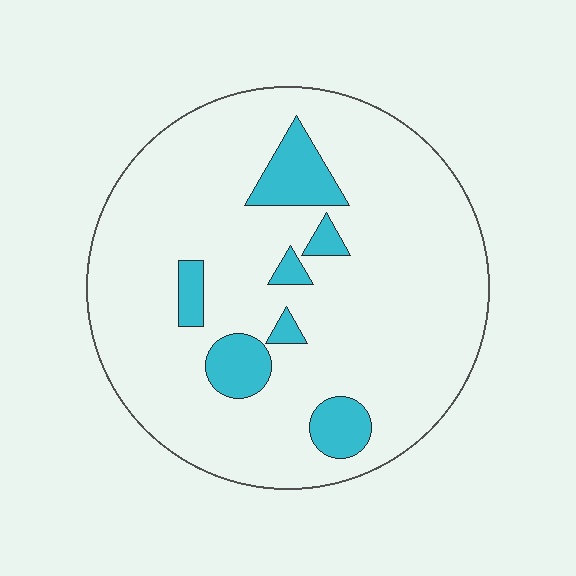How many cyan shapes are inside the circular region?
7.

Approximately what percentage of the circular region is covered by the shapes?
Approximately 15%.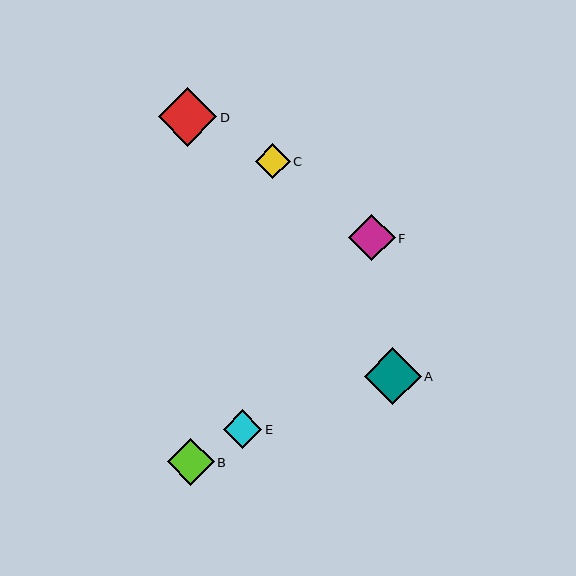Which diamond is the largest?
Diamond D is the largest with a size of approximately 59 pixels.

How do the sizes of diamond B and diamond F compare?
Diamond B and diamond F are approximately the same size.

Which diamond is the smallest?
Diamond C is the smallest with a size of approximately 35 pixels.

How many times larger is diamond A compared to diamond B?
Diamond A is approximately 1.2 times the size of diamond B.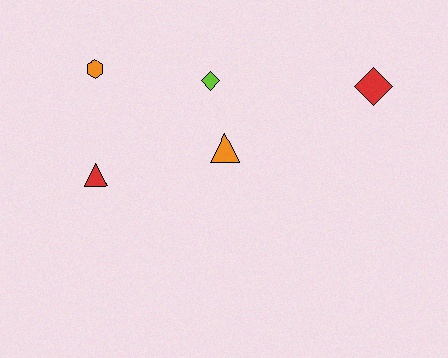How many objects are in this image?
There are 5 objects.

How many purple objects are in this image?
There are no purple objects.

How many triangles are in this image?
There are 2 triangles.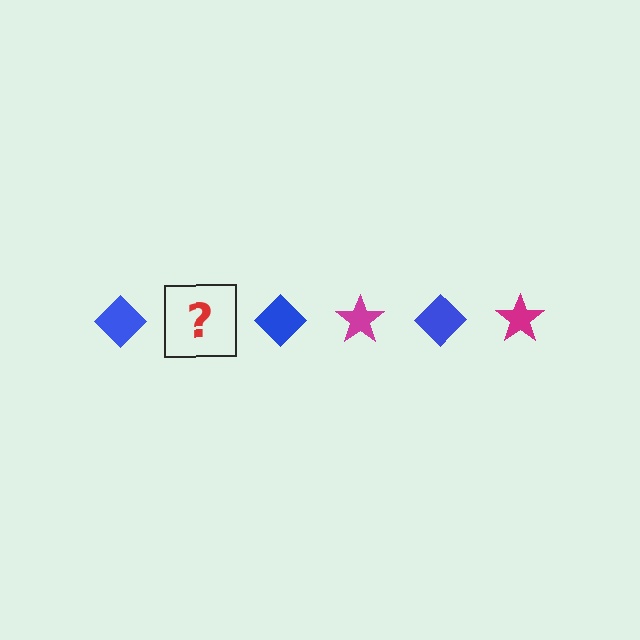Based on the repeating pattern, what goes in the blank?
The blank should be a magenta star.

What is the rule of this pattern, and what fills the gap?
The rule is that the pattern alternates between blue diamond and magenta star. The gap should be filled with a magenta star.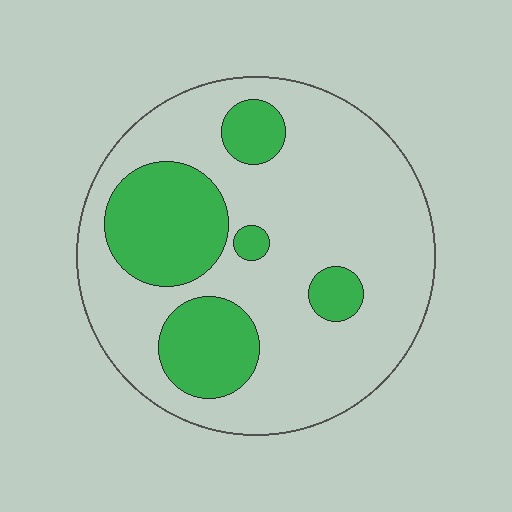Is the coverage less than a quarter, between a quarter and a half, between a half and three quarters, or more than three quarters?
Between a quarter and a half.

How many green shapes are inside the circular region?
5.